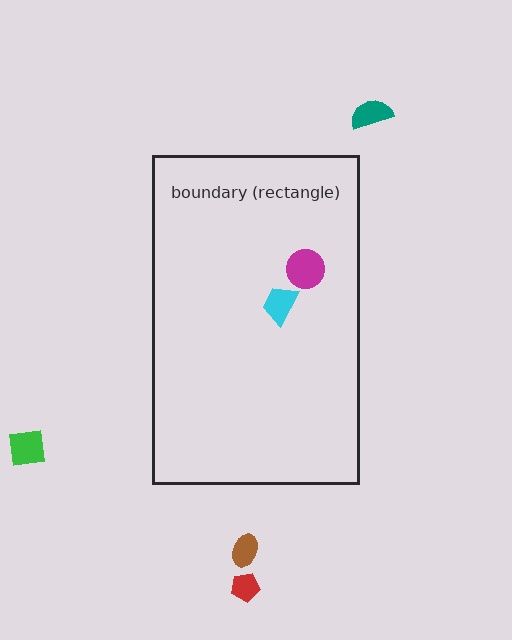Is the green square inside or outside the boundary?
Outside.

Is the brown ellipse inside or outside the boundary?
Outside.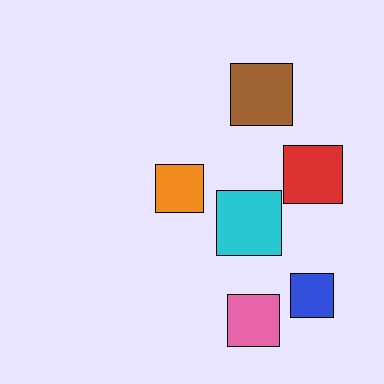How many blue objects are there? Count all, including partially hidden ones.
There is 1 blue object.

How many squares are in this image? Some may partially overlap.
There are 6 squares.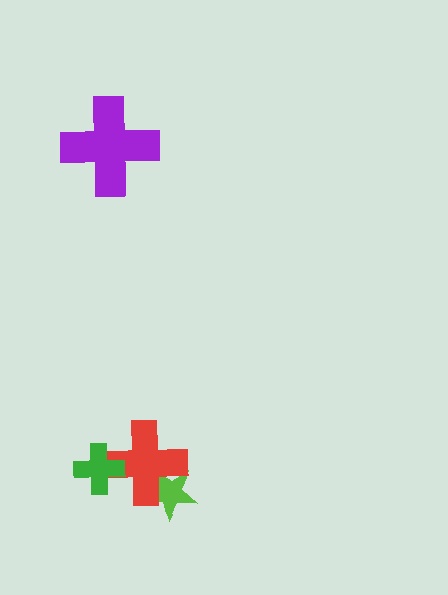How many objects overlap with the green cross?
1 object overlaps with the green cross.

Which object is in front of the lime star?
The red cross is in front of the lime star.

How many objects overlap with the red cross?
2 objects overlap with the red cross.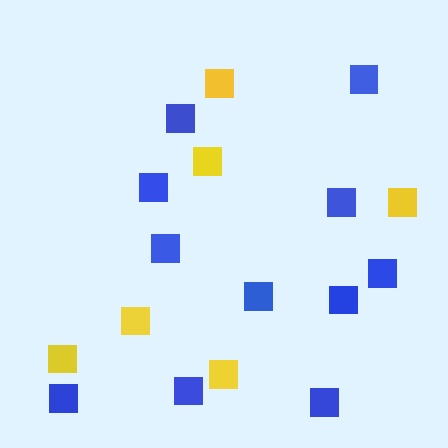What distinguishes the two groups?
There are 2 groups: one group of yellow squares (6) and one group of blue squares (11).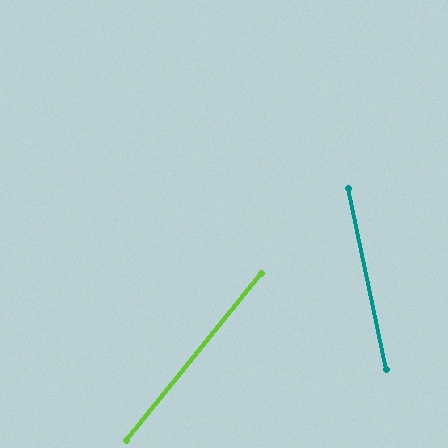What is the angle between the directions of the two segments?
Approximately 51 degrees.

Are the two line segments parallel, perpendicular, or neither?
Neither parallel nor perpendicular — they differ by about 51°.